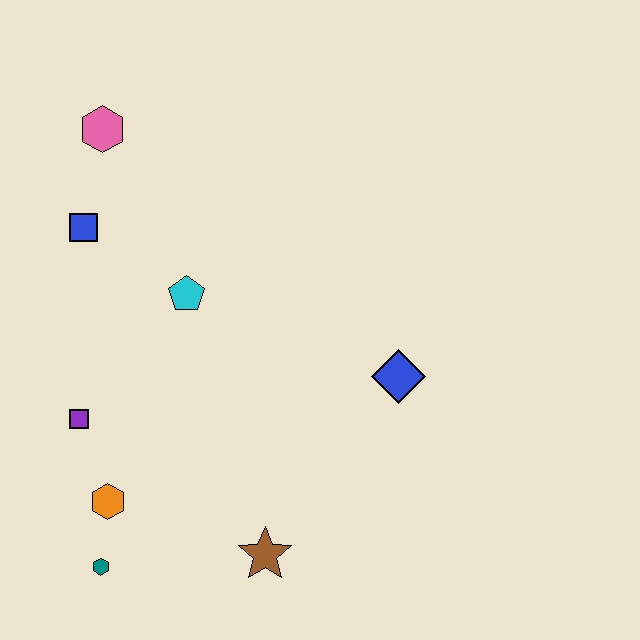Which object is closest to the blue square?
The pink hexagon is closest to the blue square.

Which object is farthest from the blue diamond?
The pink hexagon is farthest from the blue diamond.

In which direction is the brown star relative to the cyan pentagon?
The brown star is below the cyan pentagon.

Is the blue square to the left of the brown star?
Yes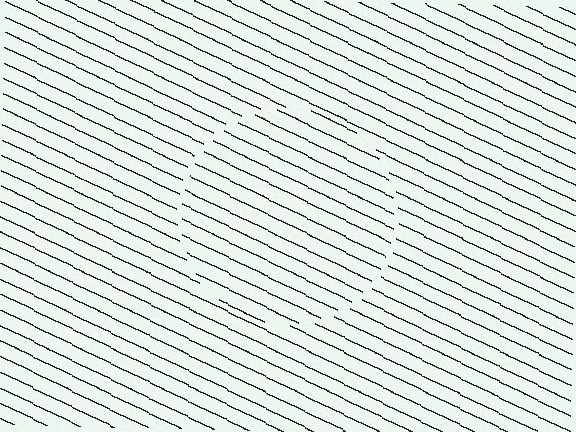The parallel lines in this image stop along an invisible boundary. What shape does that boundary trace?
An illusory circle. The interior of the shape contains the same grating, shifted by half a period — the contour is defined by the phase discontinuity where line-ends from the inner and outer gratings abut.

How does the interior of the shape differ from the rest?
The interior of the shape contains the same grating, shifted by half a period — the contour is defined by the phase discontinuity where line-ends from the inner and outer gratings abut.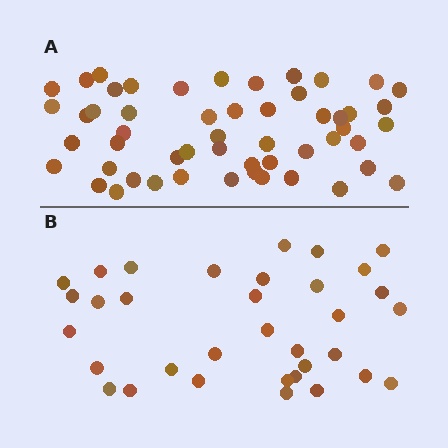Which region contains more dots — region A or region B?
Region A (the top region) has more dots.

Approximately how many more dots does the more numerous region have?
Region A has approximately 20 more dots than region B.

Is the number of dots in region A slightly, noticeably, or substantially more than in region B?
Region A has substantially more. The ratio is roughly 1.6 to 1.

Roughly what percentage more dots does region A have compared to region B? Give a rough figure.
About 55% more.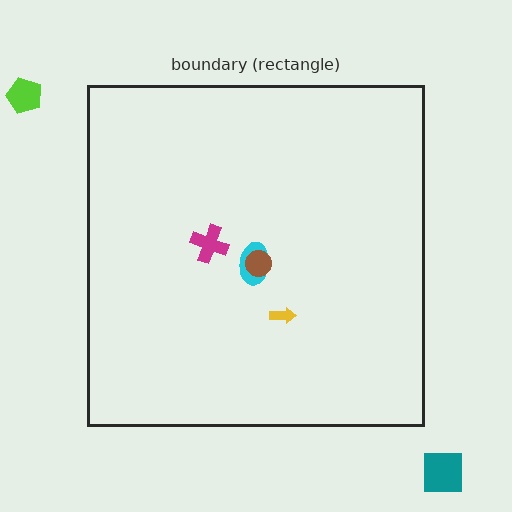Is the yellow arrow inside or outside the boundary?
Inside.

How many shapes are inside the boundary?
4 inside, 2 outside.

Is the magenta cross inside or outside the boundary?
Inside.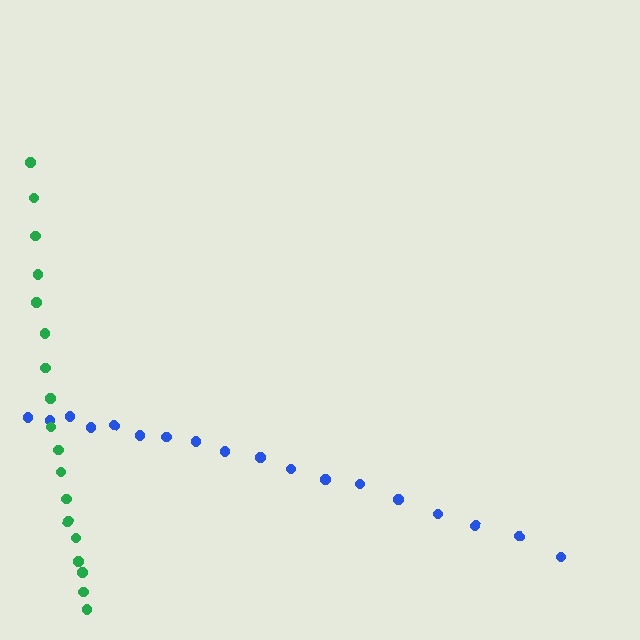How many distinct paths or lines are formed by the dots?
There are 2 distinct paths.